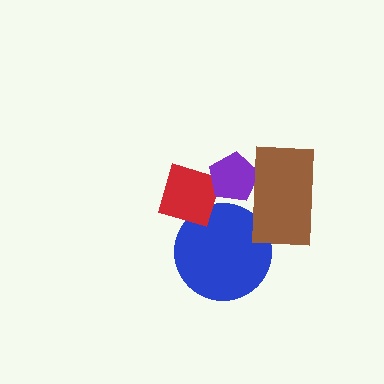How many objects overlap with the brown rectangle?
2 objects overlap with the brown rectangle.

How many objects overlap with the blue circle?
2 objects overlap with the blue circle.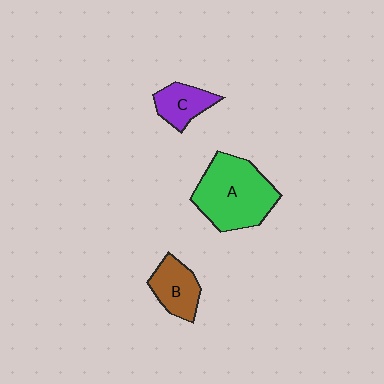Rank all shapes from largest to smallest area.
From largest to smallest: A (green), B (brown), C (purple).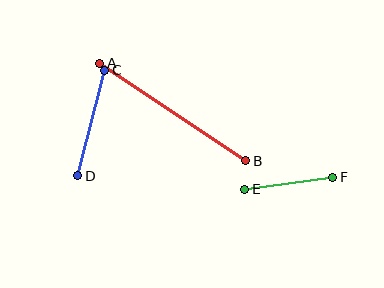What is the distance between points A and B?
The distance is approximately 175 pixels.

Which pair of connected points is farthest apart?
Points A and B are farthest apart.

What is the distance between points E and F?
The distance is approximately 89 pixels.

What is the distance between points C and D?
The distance is approximately 109 pixels.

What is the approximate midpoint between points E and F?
The midpoint is at approximately (289, 183) pixels.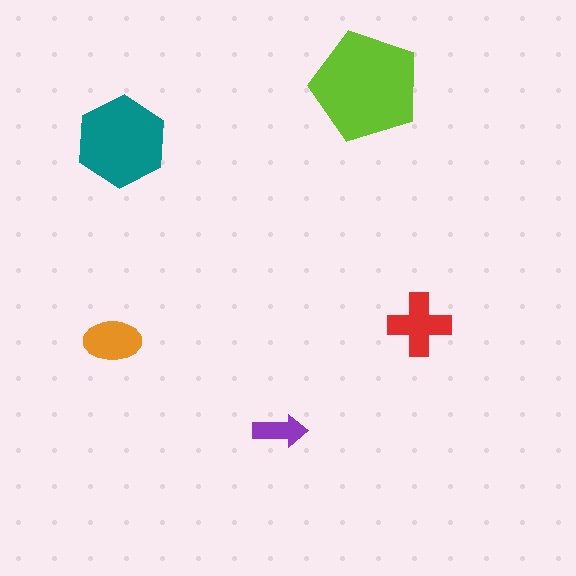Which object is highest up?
The lime pentagon is topmost.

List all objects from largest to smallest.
The lime pentagon, the teal hexagon, the red cross, the orange ellipse, the purple arrow.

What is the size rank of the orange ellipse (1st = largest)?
4th.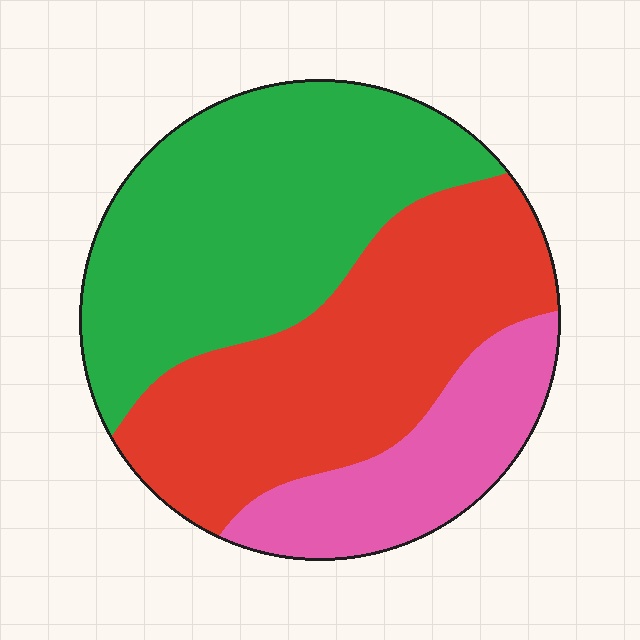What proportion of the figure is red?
Red takes up about two fifths (2/5) of the figure.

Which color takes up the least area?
Pink, at roughly 20%.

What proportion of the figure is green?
Green covers around 40% of the figure.